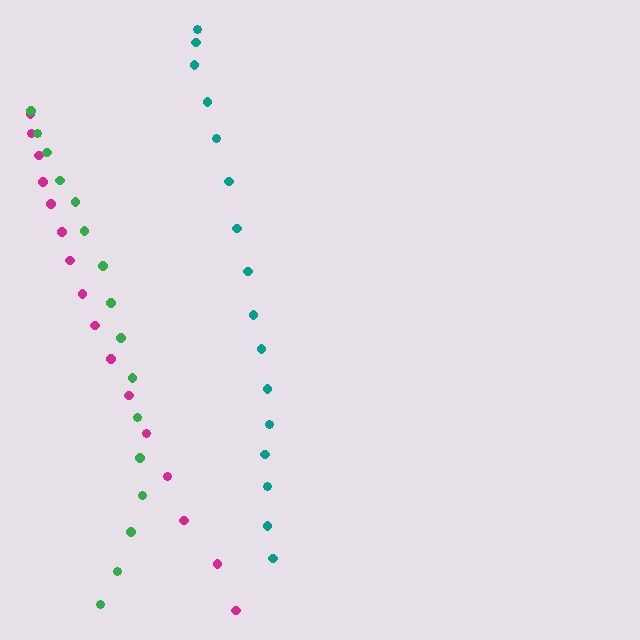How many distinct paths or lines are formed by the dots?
There are 3 distinct paths.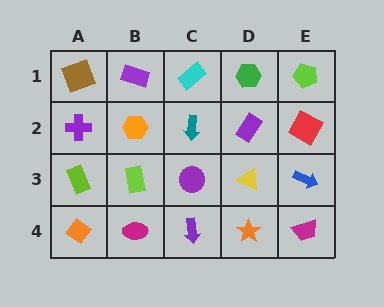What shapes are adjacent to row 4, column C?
A purple circle (row 3, column C), a magenta ellipse (row 4, column B), an orange star (row 4, column D).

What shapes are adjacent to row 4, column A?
A lime rectangle (row 3, column A), a magenta ellipse (row 4, column B).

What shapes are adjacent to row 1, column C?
A teal arrow (row 2, column C), a purple rectangle (row 1, column B), a green hexagon (row 1, column D).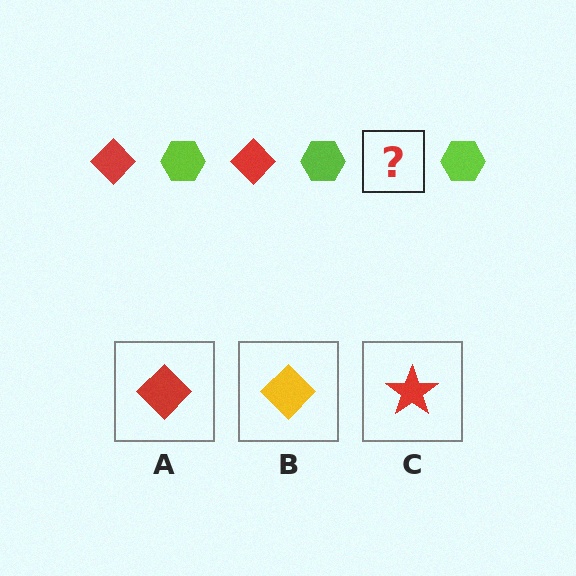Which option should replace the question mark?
Option A.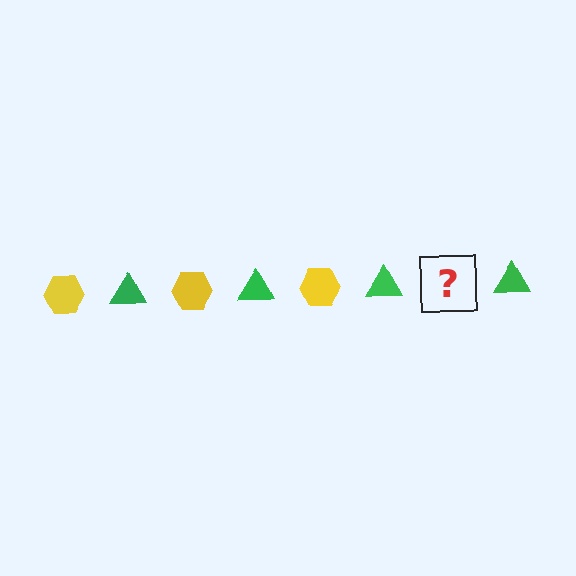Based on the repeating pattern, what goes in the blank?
The blank should be a yellow hexagon.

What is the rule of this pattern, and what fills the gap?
The rule is that the pattern alternates between yellow hexagon and green triangle. The gap should be filled with a yellow hexagon.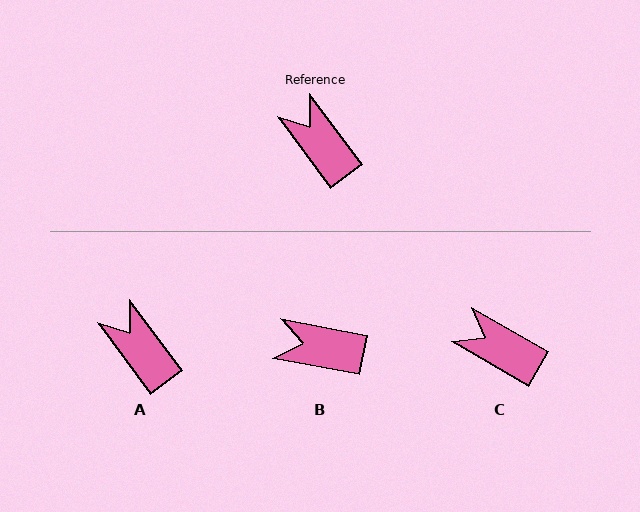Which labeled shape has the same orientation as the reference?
A.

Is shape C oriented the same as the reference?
No, it is off by about 24 degrees.